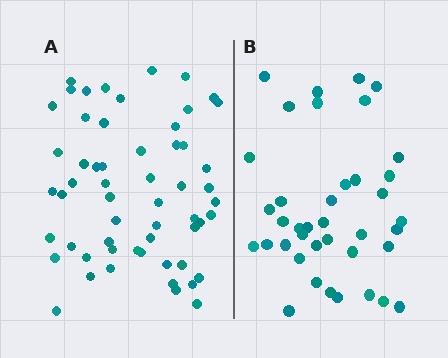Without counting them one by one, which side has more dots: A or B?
Region A (the left region) has more dots.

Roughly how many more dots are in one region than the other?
Region A has approximately 20 more dots than region B.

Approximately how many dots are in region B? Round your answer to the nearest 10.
About 40 dots. (The exact count is 39, which rounds to 40.)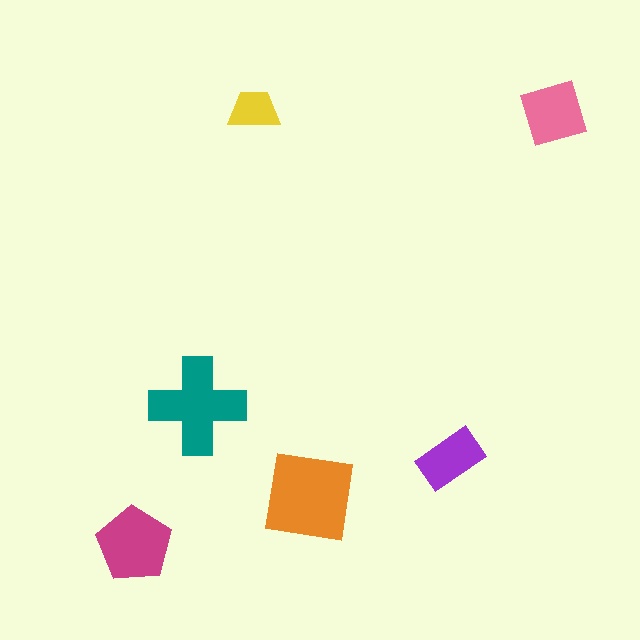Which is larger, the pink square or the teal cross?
The teal cross.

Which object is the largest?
The orange square.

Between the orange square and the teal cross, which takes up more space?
The orange square.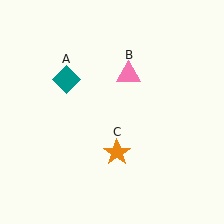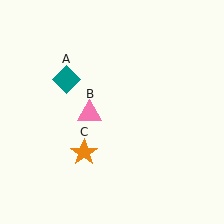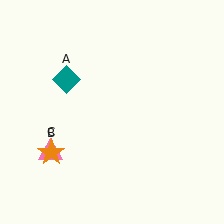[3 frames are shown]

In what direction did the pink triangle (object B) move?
The pink triangle (object B) moved down and to the left.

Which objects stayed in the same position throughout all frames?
Teal diamond (object A) remained stationary.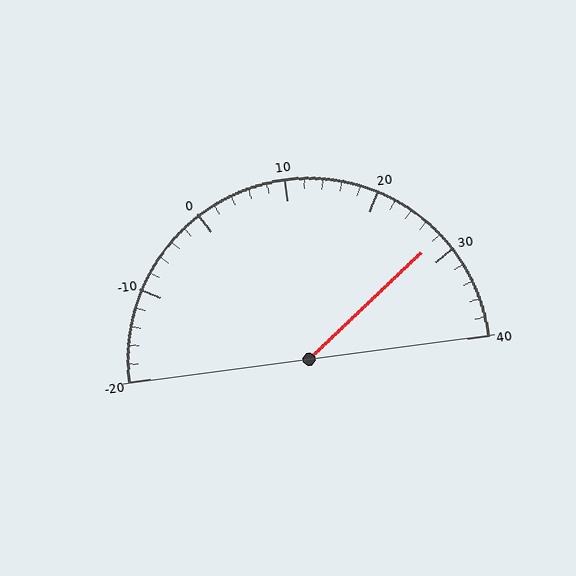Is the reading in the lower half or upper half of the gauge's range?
The reading is in the upper half of the range (-20 to 40).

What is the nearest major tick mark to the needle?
The nearest major tick mark is 30.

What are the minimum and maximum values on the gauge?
The gauge ranges from -20 to 40.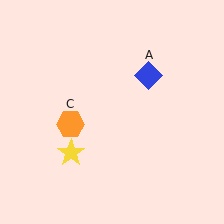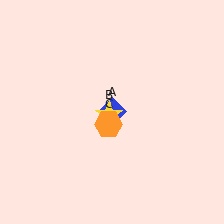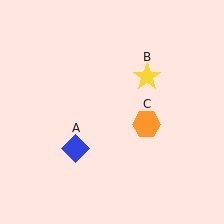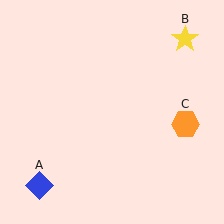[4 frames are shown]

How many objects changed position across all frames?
3 objects changed position: blue diamond (object A), yellow star (object B), orange hexagon (object C).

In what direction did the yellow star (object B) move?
The yellow star (object B) moved up and to the right.